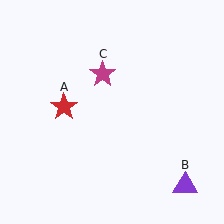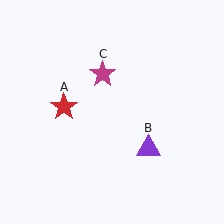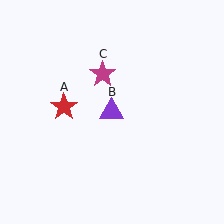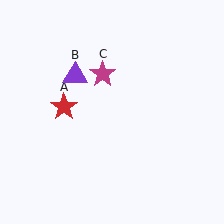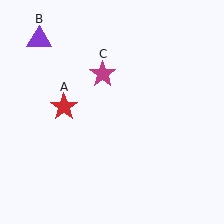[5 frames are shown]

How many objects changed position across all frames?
1 object changed position: purple triangle (object B).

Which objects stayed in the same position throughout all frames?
Red star (object A) and magenta star (object C) remained stationary.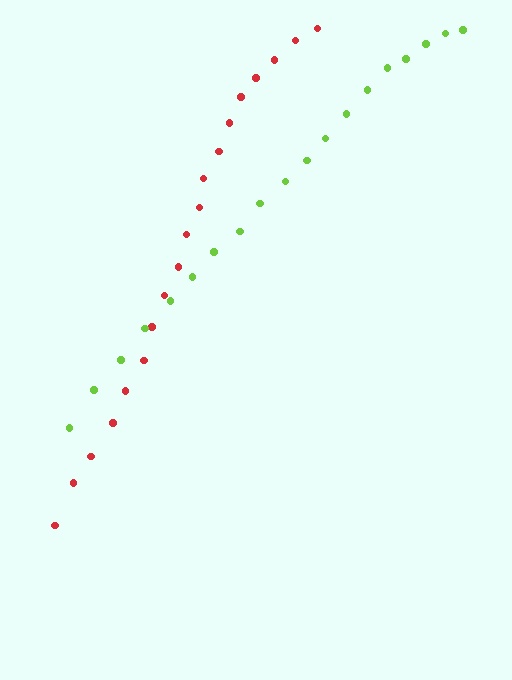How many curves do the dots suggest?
There are 2 distinct paths.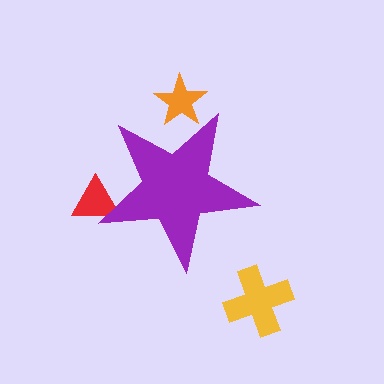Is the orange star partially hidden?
Yes, the orange star is partially hidden behind the purple star.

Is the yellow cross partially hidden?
No, the yellow cross is fully visible.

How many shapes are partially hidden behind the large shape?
2 shapes are partially hidden.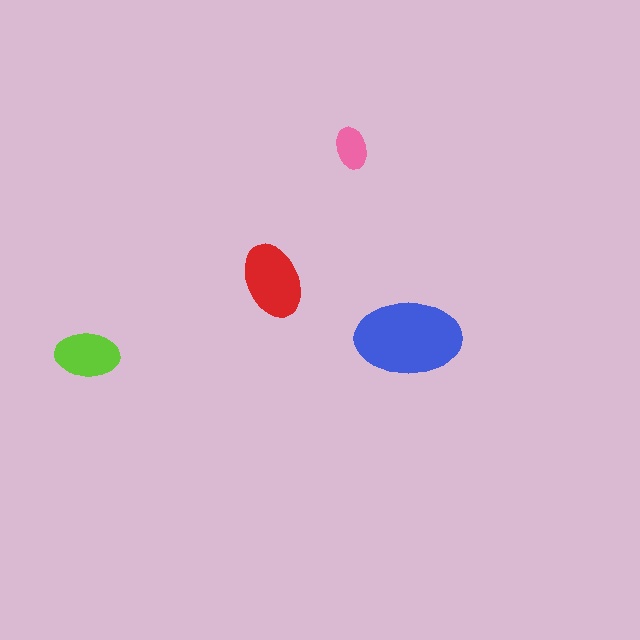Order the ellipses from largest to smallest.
the blue one, the red one, the lime one, the pink one.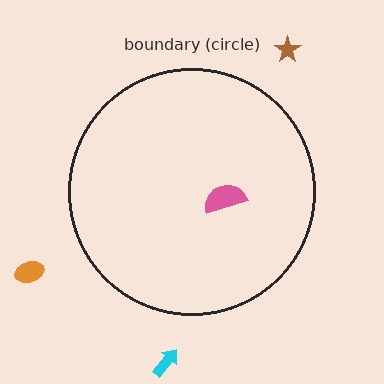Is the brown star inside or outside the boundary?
Outside.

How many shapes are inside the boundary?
1 inside, 3 outside.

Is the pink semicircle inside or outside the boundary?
Inside.